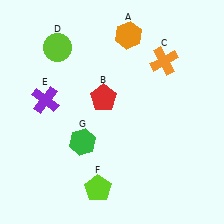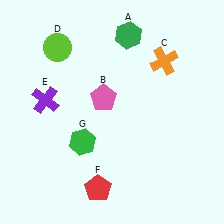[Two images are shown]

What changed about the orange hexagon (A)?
In Image 1, A is orange. In Image 2, it changed to green.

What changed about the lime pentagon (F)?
In Image 1, F is lime. In Image 2, it changed to red.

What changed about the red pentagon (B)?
In Image 1, B is red. In Image 2, it changed to pink.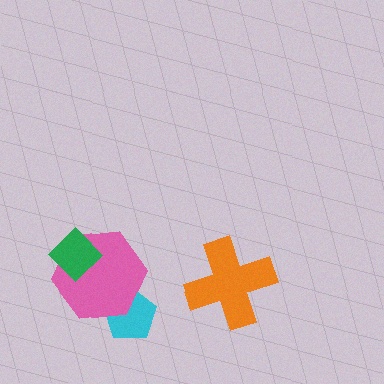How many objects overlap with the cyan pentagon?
1 object overlaps with the cyan pentagon.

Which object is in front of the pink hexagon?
The green diamond is in front of the pink hexagon.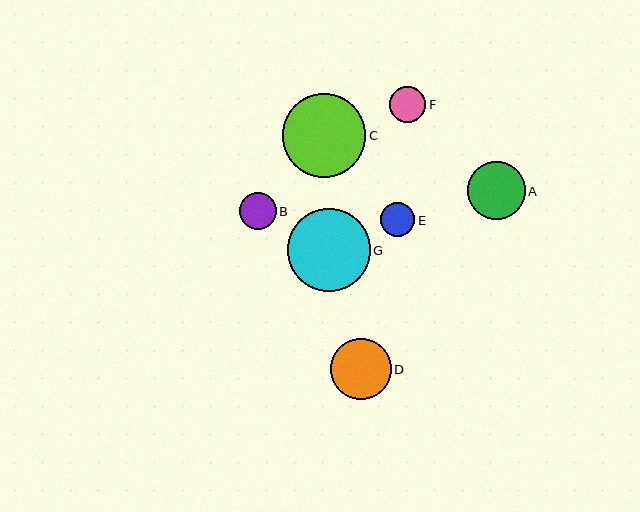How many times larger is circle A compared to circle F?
Circle A is approximately 1.6 times the size of circle F.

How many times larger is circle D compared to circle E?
Circle D is approximately 1.8 times the size of circle E.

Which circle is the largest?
Circle C is the largest with a size of approximately 84 pixels.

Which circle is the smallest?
Circle E is the smallest with a size of approximately 34 pixels.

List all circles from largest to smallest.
From largest to smallest: C, G, D, A, B, F, E.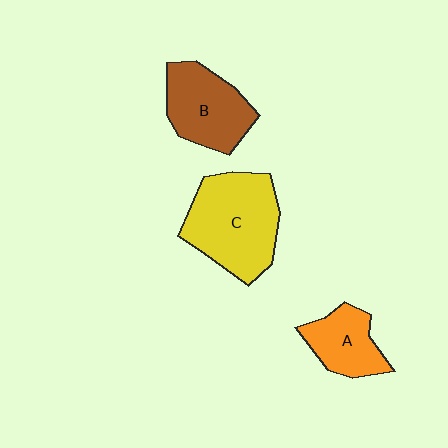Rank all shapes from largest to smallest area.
From largest to smallest: C (yellow), B (brown), A (orange).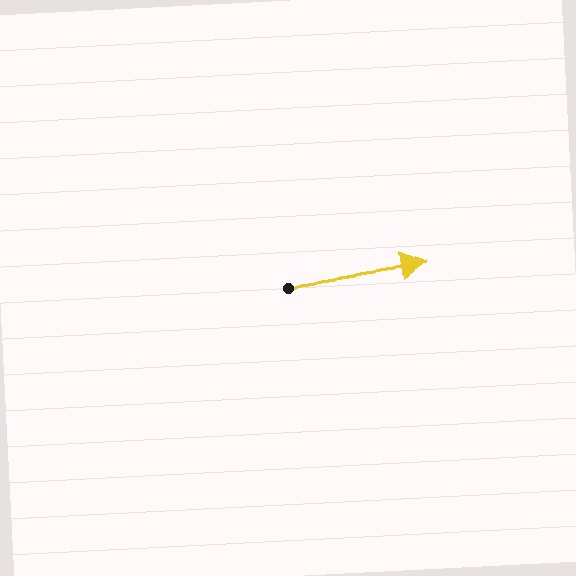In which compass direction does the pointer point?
East.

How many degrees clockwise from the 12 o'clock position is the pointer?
Approximately 82 degrees.